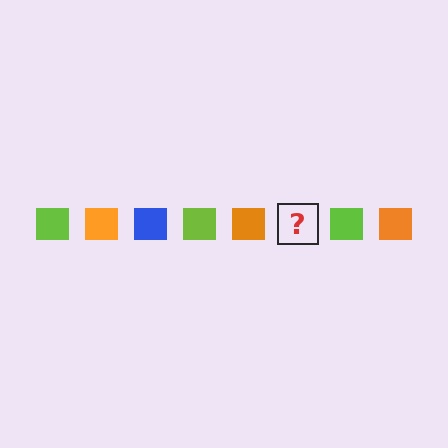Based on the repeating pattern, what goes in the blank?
The blank should be a blue square.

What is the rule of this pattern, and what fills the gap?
The rule is that the pattern cycles through lime, orange, blue squares. The gap should be filled with a blue square.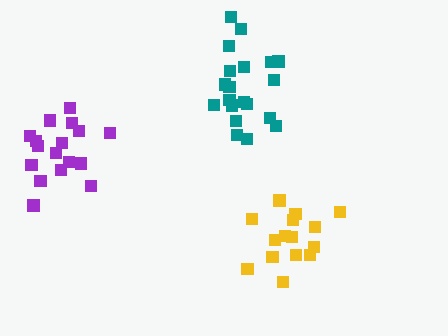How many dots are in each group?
Group 1: 21 dots, Group 2: 17 dots, Group 3: 15 dots (53 total).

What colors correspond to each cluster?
The clusters are colored: teal, purple, yellow.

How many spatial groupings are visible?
There are 3 spatial groupings.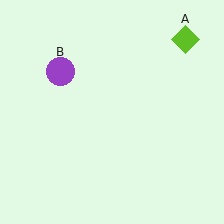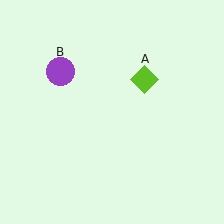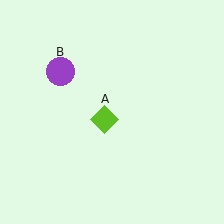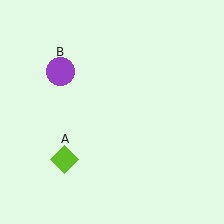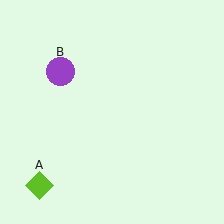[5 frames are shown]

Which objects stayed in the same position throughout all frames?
Purple circle (object B) remained stationary.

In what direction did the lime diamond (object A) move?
The lime diamond (object A) moved down and to the left.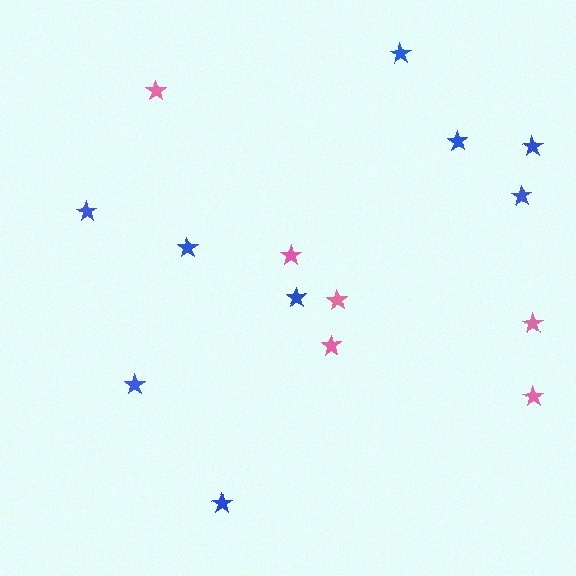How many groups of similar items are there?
There are 2 groups: one group of pink stars (6) and one group of blue stars (9).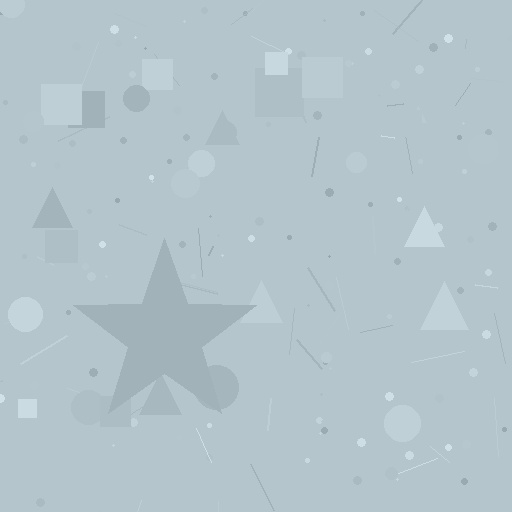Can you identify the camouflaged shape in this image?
The camouflaged shape is a star.